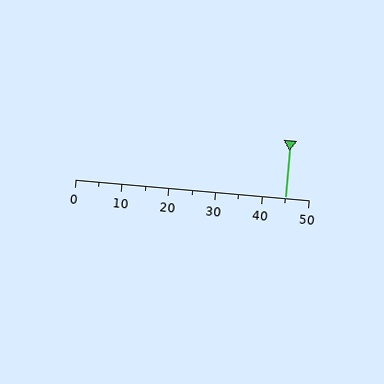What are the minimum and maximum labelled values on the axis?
The axis runs from 0 to 50.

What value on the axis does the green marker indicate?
The marker indicates approximately 45.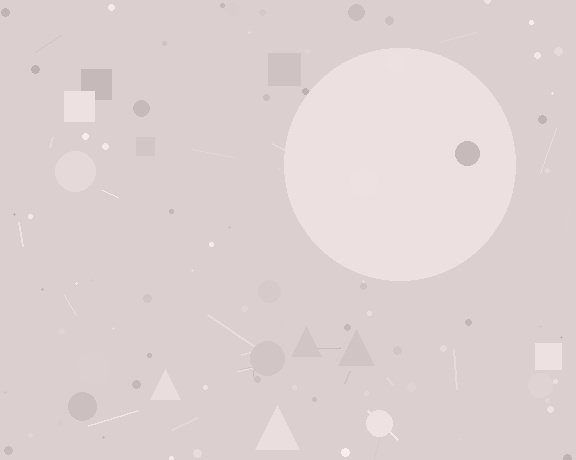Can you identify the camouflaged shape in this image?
The camouflaged shape is a circle.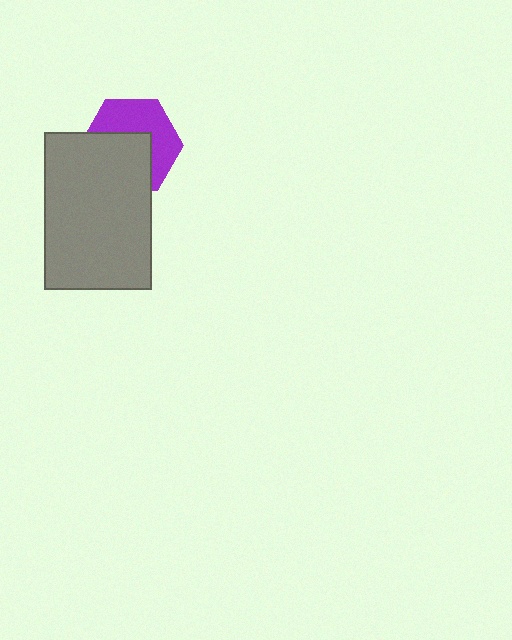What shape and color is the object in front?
The object in front is a gray rectangle.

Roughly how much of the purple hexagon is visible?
About half of it is visible (roughly 49%).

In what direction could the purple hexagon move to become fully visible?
The purple hexagon could move toward the upper-right. That would shift it out from behind the gray rectangle entirely.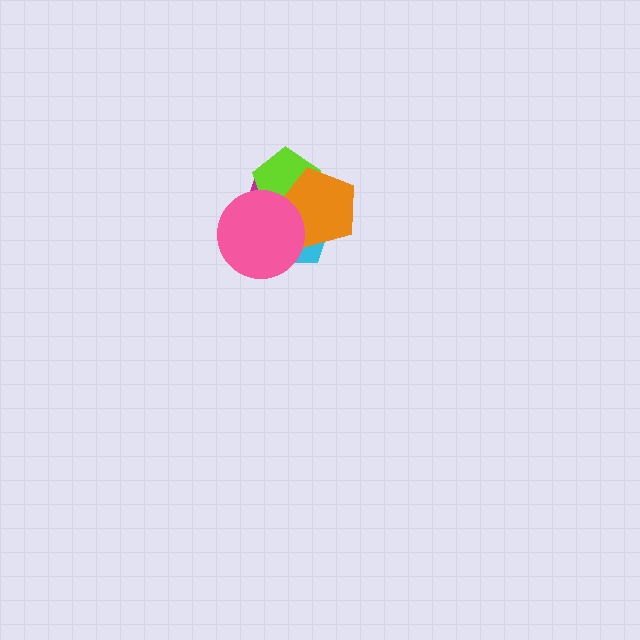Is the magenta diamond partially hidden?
Yes, it is partially covered by another shape.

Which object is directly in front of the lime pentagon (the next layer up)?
The orange pentagon is directly in front of the lime pentagon.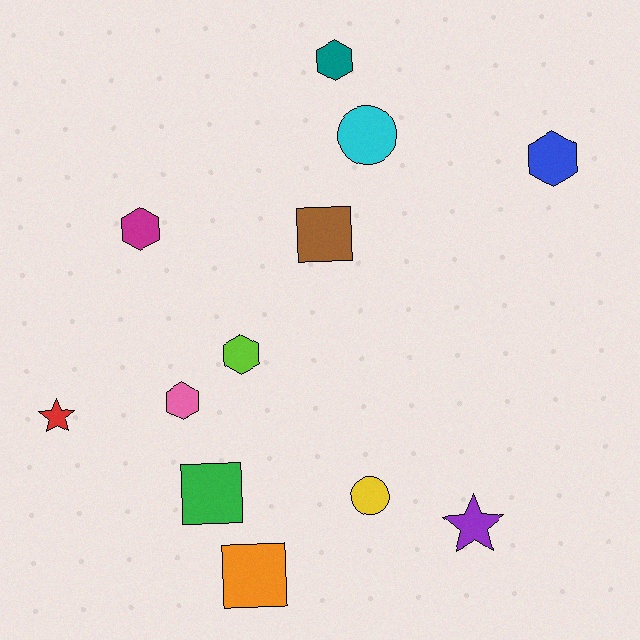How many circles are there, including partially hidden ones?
There are 2 circles.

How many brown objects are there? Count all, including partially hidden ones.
There is 1 brown object.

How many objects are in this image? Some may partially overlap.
There are 12 objects.